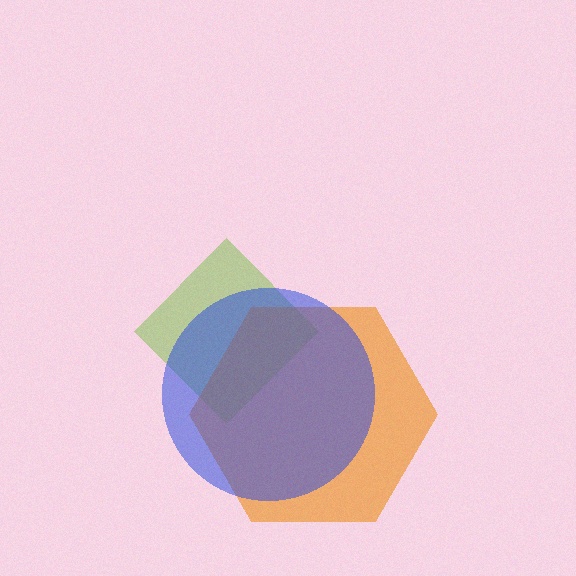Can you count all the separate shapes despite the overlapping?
Yes, there are 3 separate shapes.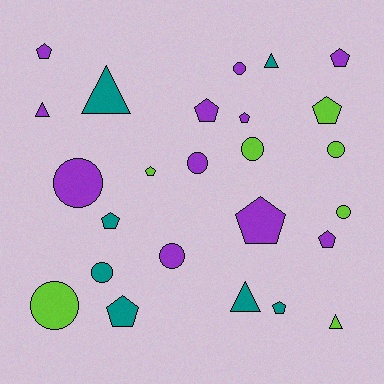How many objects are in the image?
There are 25 objects.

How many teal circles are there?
There is 1 teal circle.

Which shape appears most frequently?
Pentagon, with 11 objects.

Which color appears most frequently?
Purple, with 11 objects.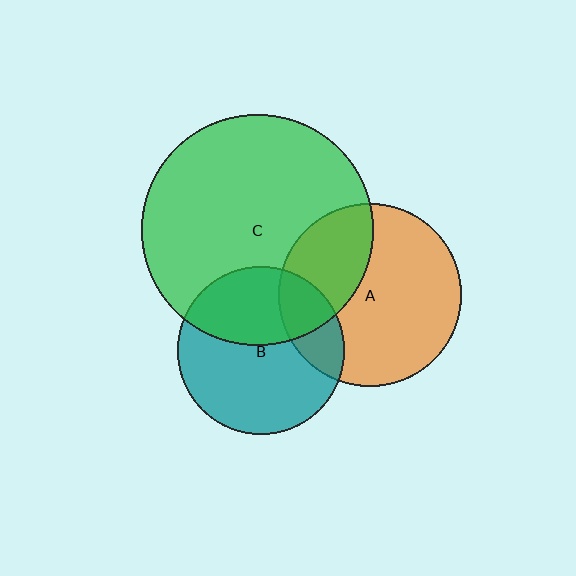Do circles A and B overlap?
Yes.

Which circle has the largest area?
Circle C (green).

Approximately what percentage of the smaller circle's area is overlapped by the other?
Approximately 20%.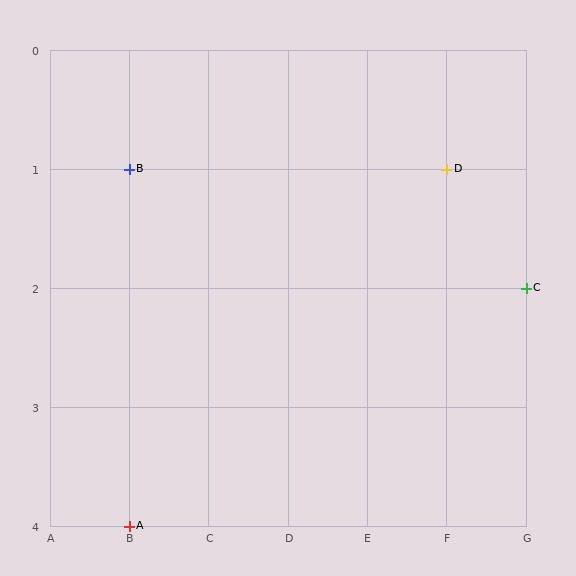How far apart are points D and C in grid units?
Points D and C are 1 column and 1 row apart (about 1.4 grid units diagonally).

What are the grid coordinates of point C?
Point C is at grid coordinates (G, 2).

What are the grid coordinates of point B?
Point B is at grid coordinates (B, 1).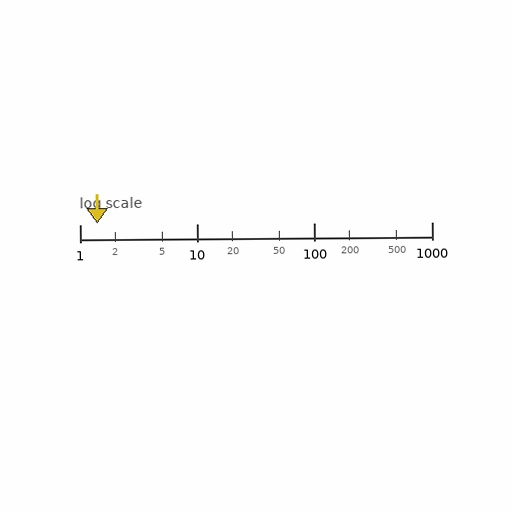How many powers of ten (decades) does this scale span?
The scale spans 3 decades, from 1 to 1000.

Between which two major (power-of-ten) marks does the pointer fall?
The pointer is between 1 and 10.